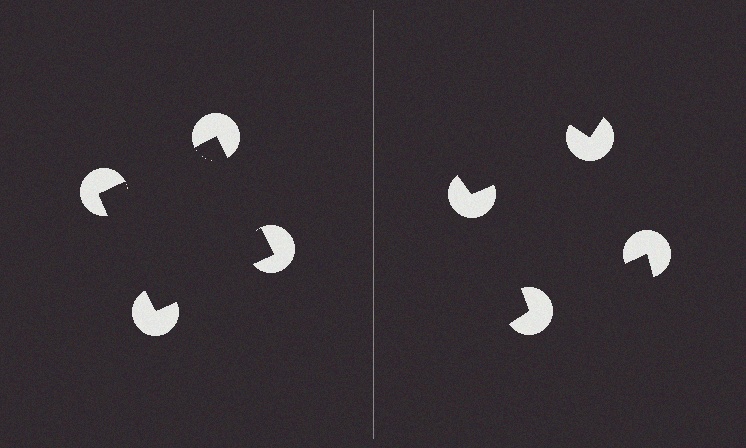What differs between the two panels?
The pac-man discs are positioned identically on both sides; only the wedge orientations differ. On the left they align to a square; on the right they are misaligned.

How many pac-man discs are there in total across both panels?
8 — 4 on each side.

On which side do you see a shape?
An illusory square appears on the left side. On the right side the wedge cuts are rotated, so no coherent shape forms.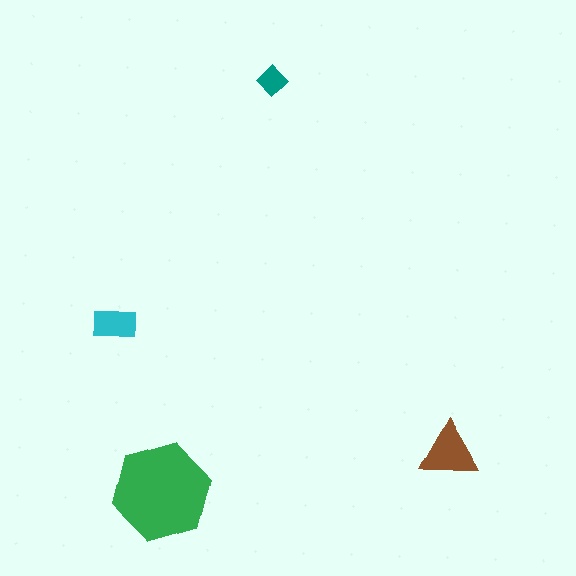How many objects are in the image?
There are 4 objects in the image.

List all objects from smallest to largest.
The teal diamond, the cyan rectangle, the brown triangle, the green hexagon.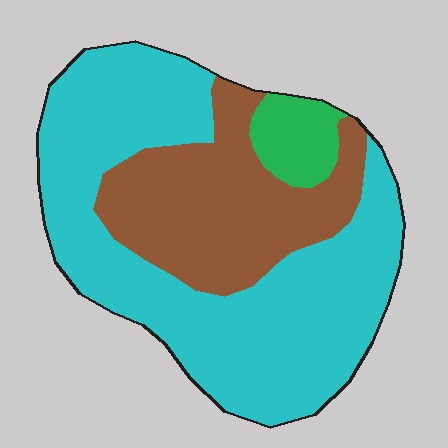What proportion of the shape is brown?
Brown covers about 30% of the shape.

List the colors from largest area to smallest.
From largest to smallest: cyan, brown, green.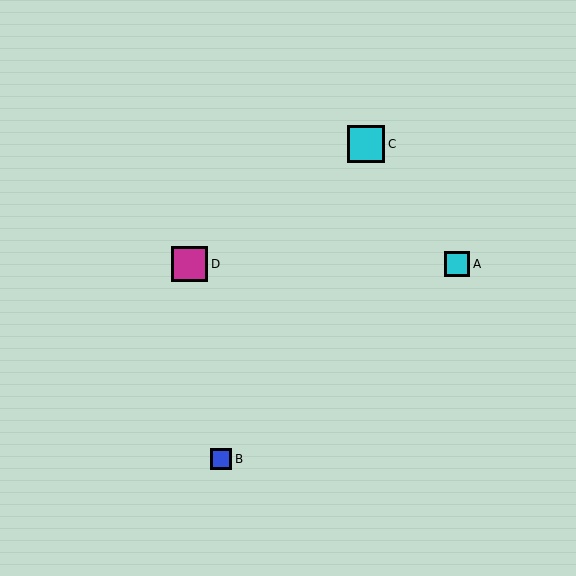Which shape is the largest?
The cyan square (labeled C) is the largest.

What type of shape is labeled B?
Shape B is a blue square.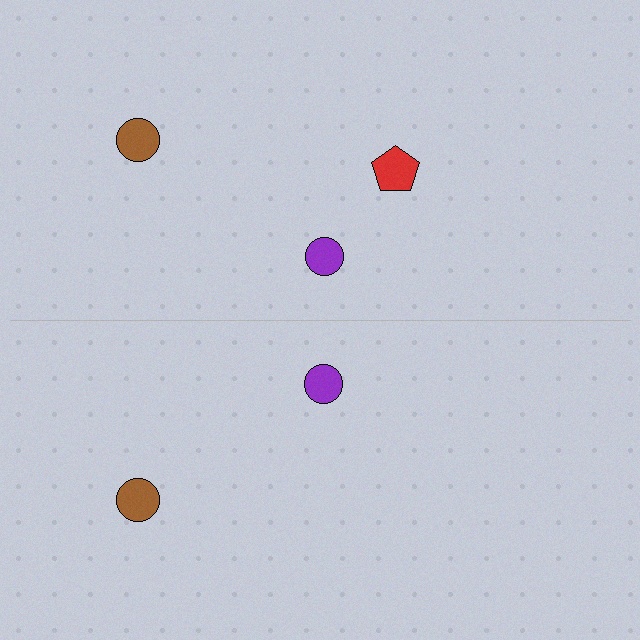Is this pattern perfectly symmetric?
No, the pattern is not perfectly symmetric. A red pentagon is missing from the bottom side.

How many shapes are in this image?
There are 5 shapes in this image.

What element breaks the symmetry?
A red pentagon is missing from the bottom side.